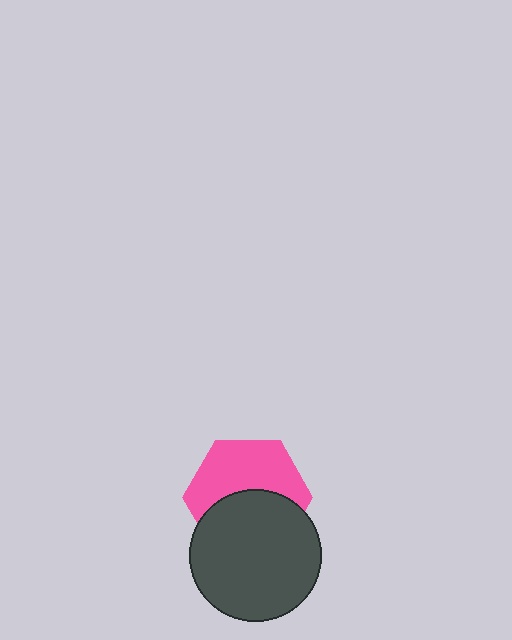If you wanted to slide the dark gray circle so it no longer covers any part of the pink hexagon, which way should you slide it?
Slide it down — that is the most direct way to separate the two shapes.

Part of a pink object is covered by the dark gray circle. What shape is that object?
It is a hexagon.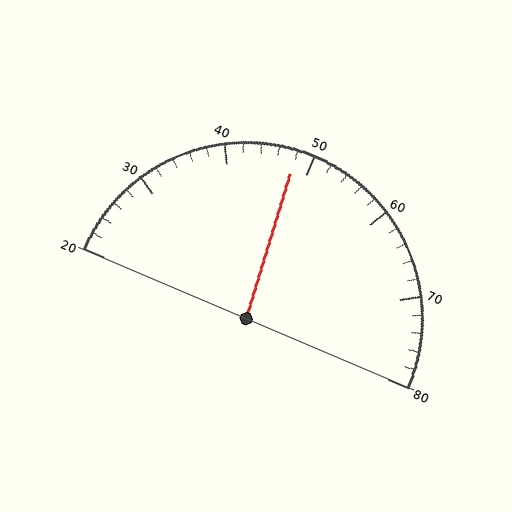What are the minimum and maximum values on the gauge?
The gauge ranges from 20 to 80.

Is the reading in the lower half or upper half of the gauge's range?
The reading is in the lower half of the range (20 to 80).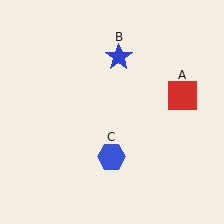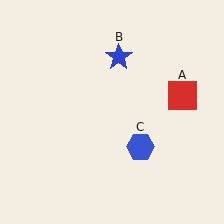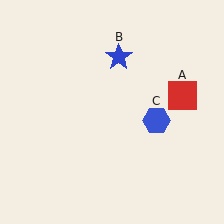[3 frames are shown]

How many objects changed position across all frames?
1 object changed position: blue hexagon (object C).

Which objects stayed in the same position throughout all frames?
Red square (object A) and blue star (object B) remained stationary.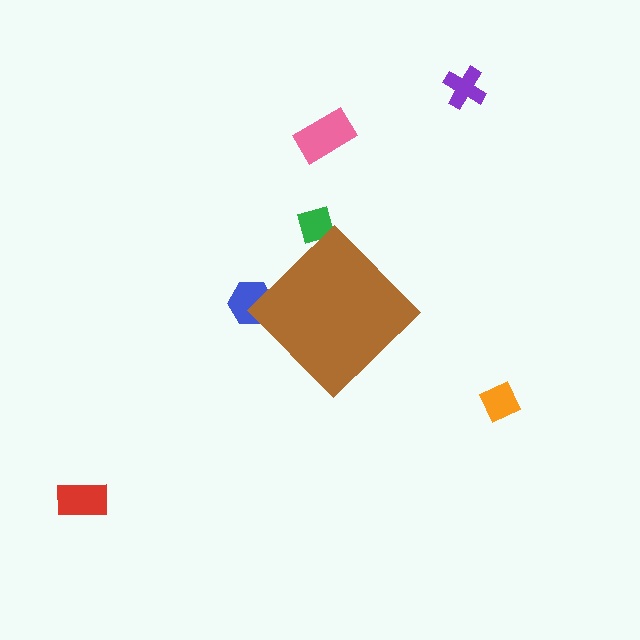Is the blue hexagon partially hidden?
Yes, the blue hexagon is partially hidden behind the brown diamond.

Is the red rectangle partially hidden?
No, the red rectangle is fully visible.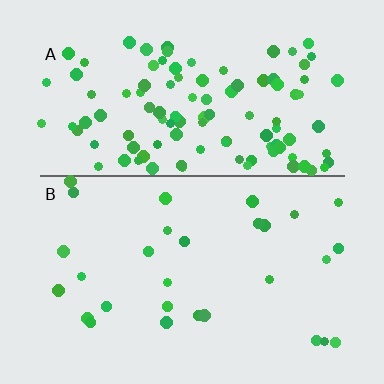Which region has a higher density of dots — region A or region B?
A (the top).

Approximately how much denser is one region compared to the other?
Approximately 3.8× — region A over region B.